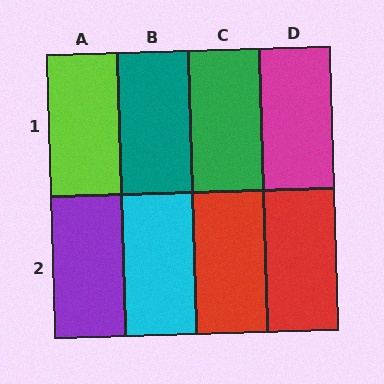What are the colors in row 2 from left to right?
Purple, cyan, red, red.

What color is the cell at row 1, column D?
Magenta.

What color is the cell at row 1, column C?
Green.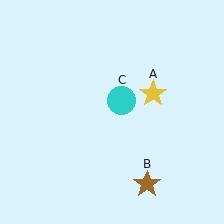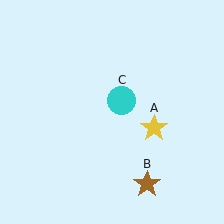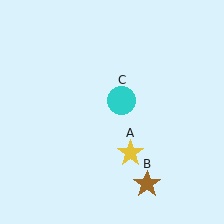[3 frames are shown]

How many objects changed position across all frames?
1 object changed position: yellow star (object A).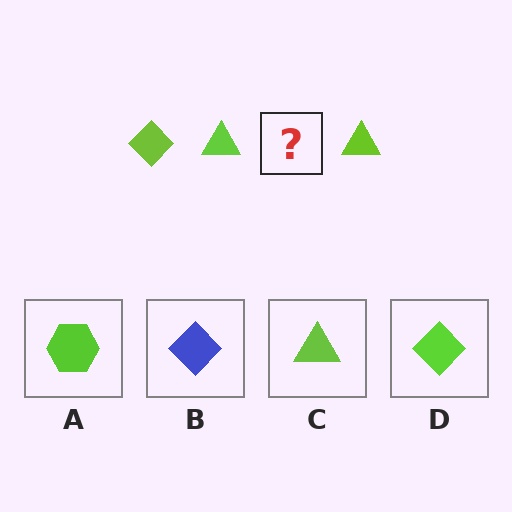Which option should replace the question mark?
Option D.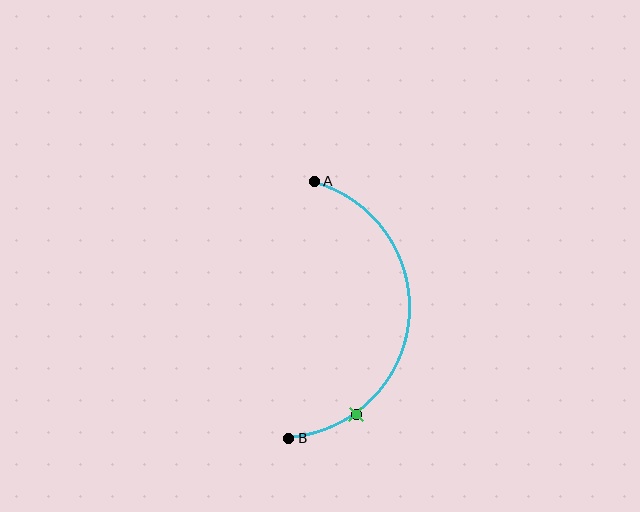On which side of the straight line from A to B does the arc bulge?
The arc bulges to the right of the straight line connecting A and B.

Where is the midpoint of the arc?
The arc midpoint is the point on the curve farthest from the straight line joining A and B. It sits to the right of that line.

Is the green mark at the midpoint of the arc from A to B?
No. The green mark lies on the arc but is closer to endpoint B. The arc midpoint would be at the point on the curve equidistant along the arc from both A and B.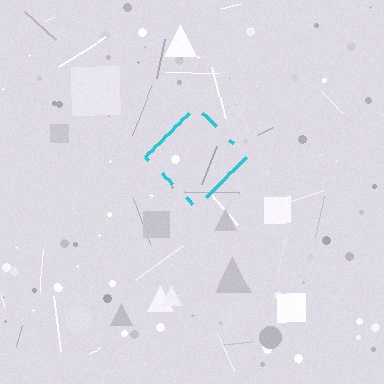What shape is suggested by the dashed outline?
The dashed outline suggests a diamond.